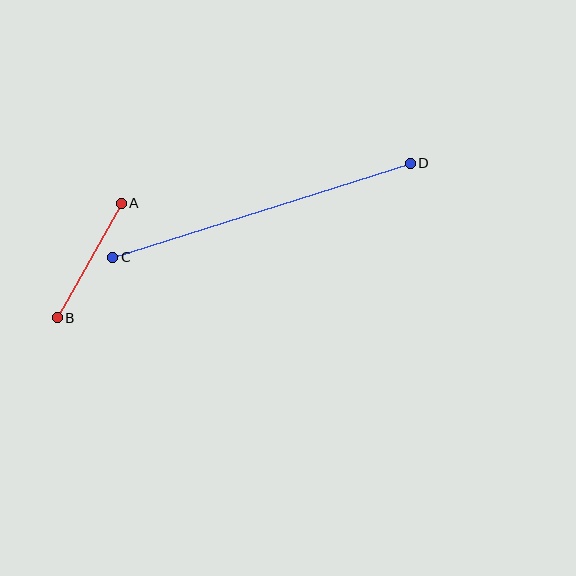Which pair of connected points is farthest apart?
Points C and D are farthest apart.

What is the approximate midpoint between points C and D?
The midpoint is at approximately (261, 210) pixels.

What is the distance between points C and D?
The distance is approximately 312 pixels.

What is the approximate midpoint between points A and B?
The midpoint is at approximately (89, 260) pixels.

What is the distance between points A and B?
The distance is approximately 131 pixels.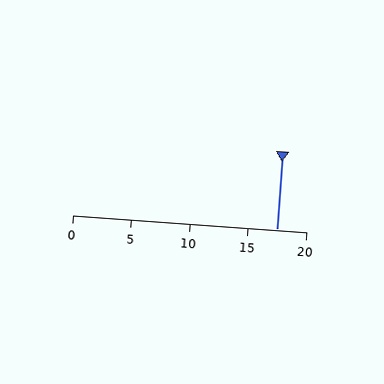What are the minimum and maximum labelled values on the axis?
The axis runs from 0 to 20.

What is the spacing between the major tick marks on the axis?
The major ticks are spaced 5 apart.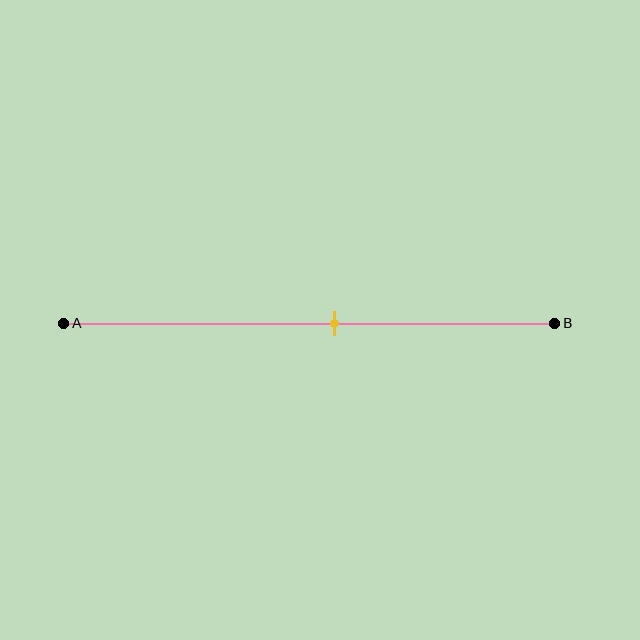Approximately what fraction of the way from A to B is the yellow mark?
The yellow mark is approximately 55% of the way from A to B.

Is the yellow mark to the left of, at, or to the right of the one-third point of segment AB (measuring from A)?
The yellow mark is to the right of the one-third point of segment AB.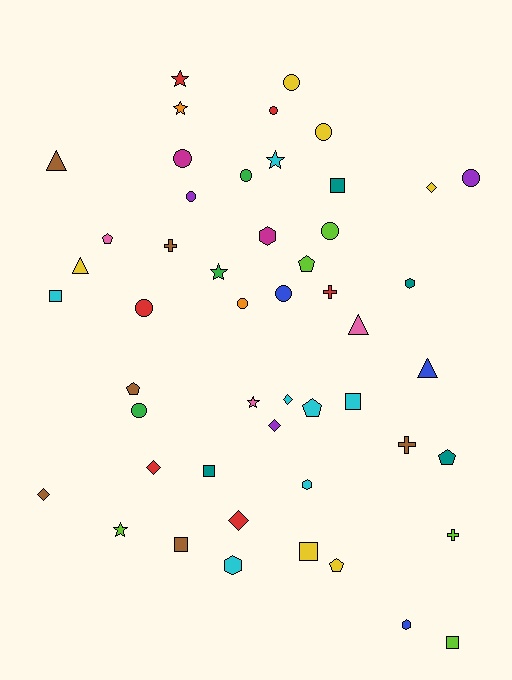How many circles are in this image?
There are 12 circles.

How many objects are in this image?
There are 50 objects.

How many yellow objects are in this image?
There are 6 yellow objects.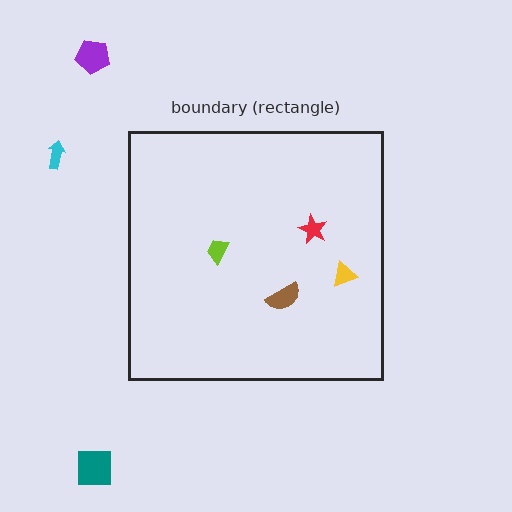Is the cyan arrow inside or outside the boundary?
Outside.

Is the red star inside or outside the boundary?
Inside.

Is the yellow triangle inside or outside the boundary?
Inside.